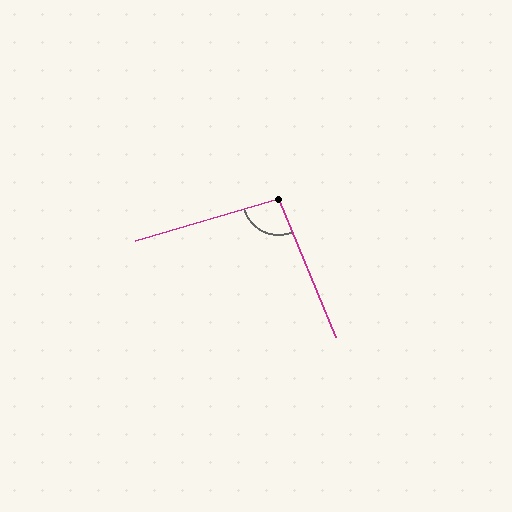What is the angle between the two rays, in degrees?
Approximately 96 degrees.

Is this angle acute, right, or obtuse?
It is obtuse.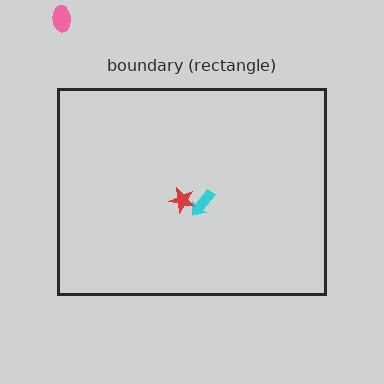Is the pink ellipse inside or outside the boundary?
Outside.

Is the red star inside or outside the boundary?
Inside.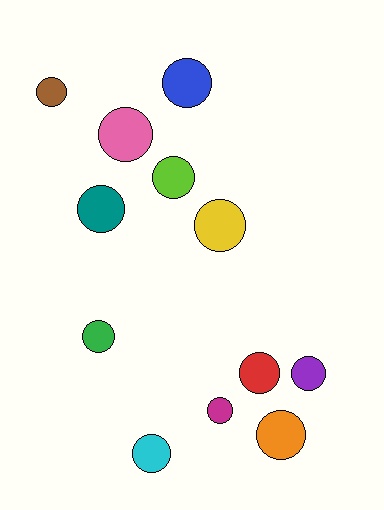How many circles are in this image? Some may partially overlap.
There are 12 circles.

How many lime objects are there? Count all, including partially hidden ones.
There is 1 lime object.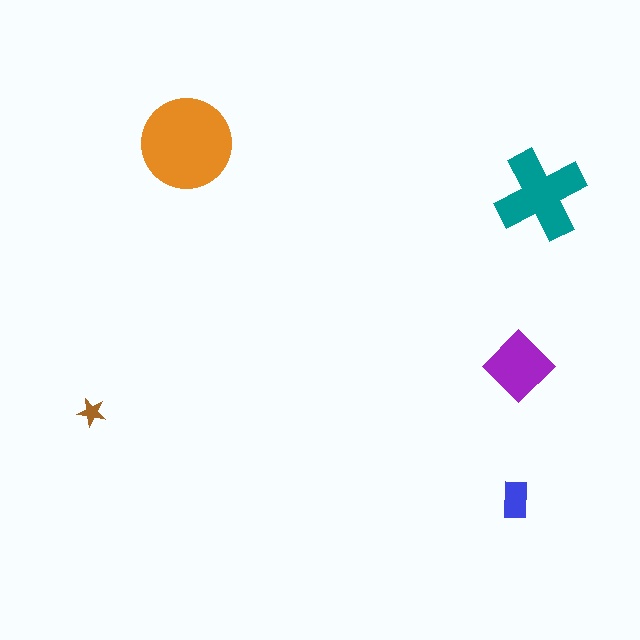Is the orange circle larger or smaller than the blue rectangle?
Larger.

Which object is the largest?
The orange circle.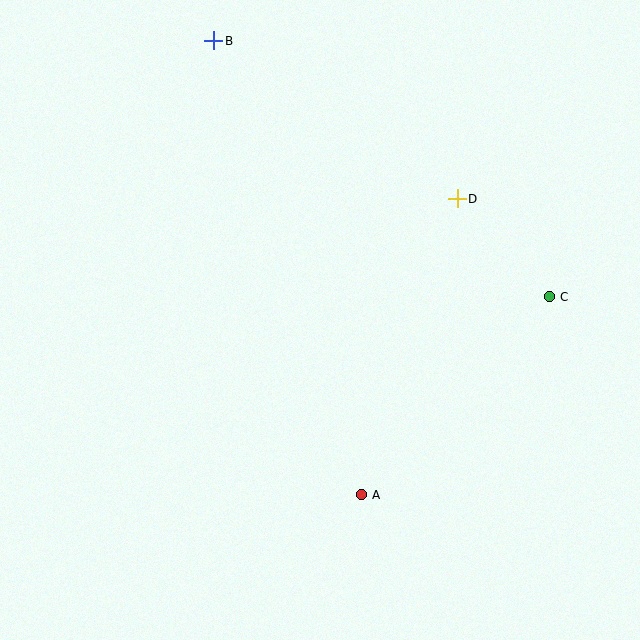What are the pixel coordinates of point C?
Point C is at (549, 297).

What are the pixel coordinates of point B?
Point B is at (214, 41).